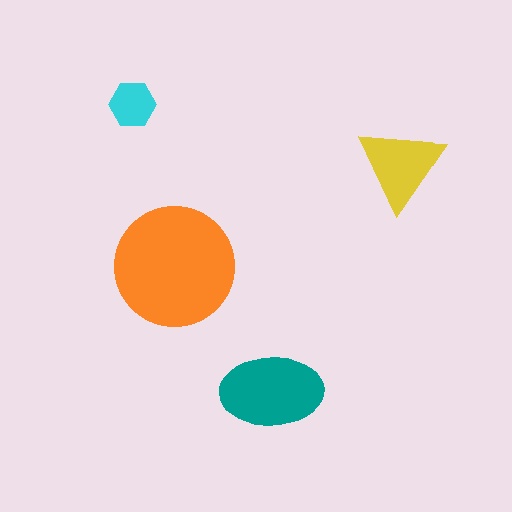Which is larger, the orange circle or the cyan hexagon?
The orange circle.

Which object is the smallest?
The cyan hexagon.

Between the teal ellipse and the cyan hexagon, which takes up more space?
The teal ellipse.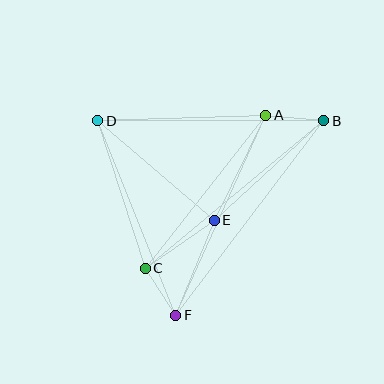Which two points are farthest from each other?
Points B and F are farthest from each other.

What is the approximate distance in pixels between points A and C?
The distance between A and C is approximately 195 pixels.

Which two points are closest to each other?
Points C and F are closest to each other.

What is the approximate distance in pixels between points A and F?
The distance between A and F is approximately 220 pixels.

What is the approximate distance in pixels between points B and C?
The distance between B and C is approximately 232 pixels.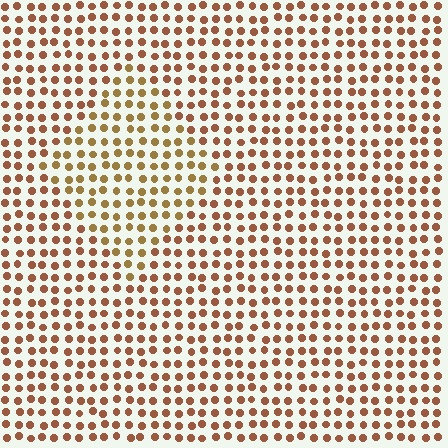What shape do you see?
I see a diamond.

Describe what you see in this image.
The image is filled with small brown elements in a uniform arrangement. A diamond-shaped region is visible where the elements are tinted to a slightly different hue, forming a subtle color boundary.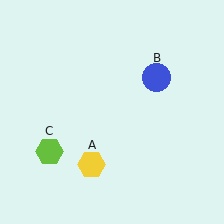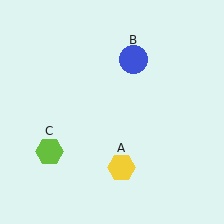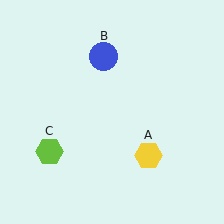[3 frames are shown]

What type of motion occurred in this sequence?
The yellow hexagon (object A), blue circle (object B) rotated counterclockwise around the center of the scene.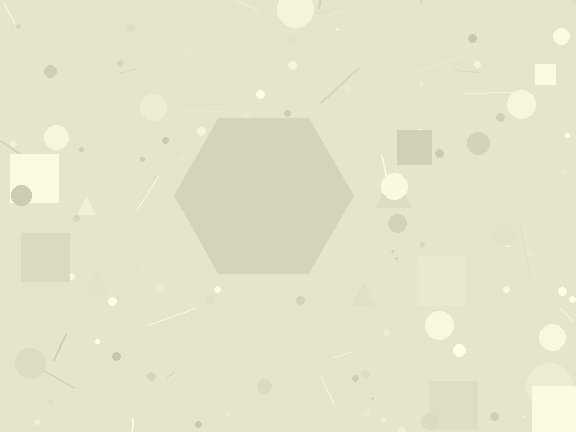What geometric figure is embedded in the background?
A hexagon is embedded in the background.